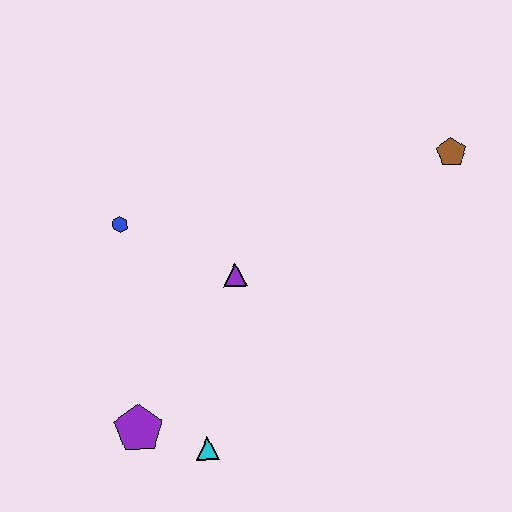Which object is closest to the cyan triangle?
The purple pentagon is closest to the cyan triangle.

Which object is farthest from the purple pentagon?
The brown pentagon is farthest from the purple pentagon.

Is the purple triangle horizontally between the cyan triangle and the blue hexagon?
No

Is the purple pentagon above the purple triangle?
No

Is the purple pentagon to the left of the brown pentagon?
Yes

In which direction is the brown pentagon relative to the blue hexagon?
The brown pentagon is to the right of the blue hexagon.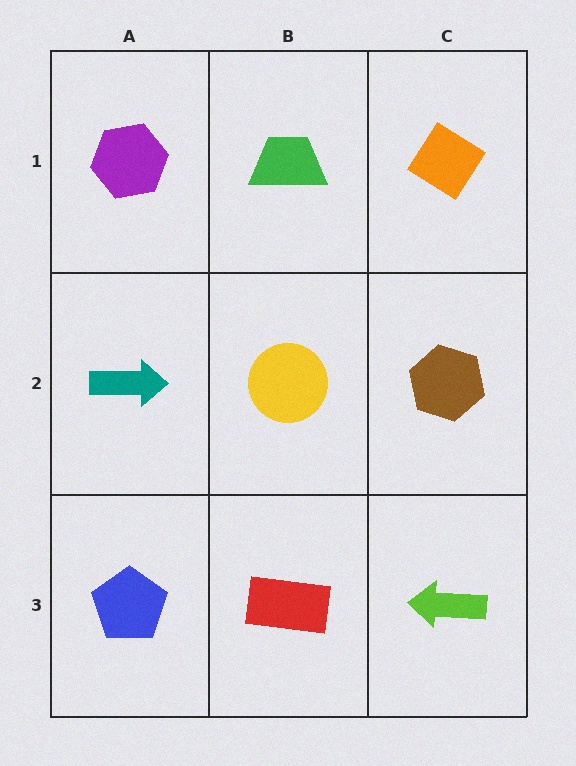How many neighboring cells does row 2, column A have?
3.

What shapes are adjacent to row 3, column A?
A teal arrow (row 2, column A), a red rectangle (row 3, column B).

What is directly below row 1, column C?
A brown hexagon.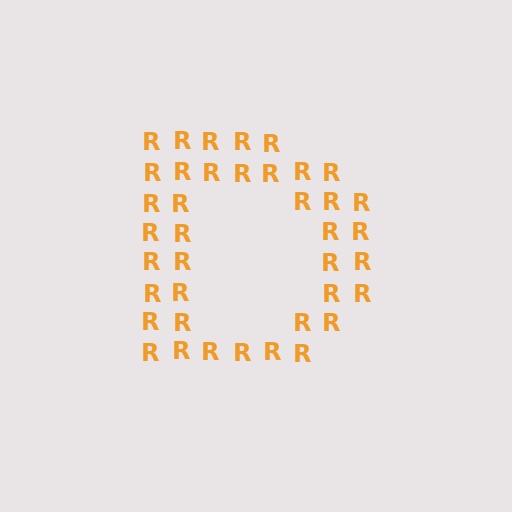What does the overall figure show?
The overall figure shows the letter D.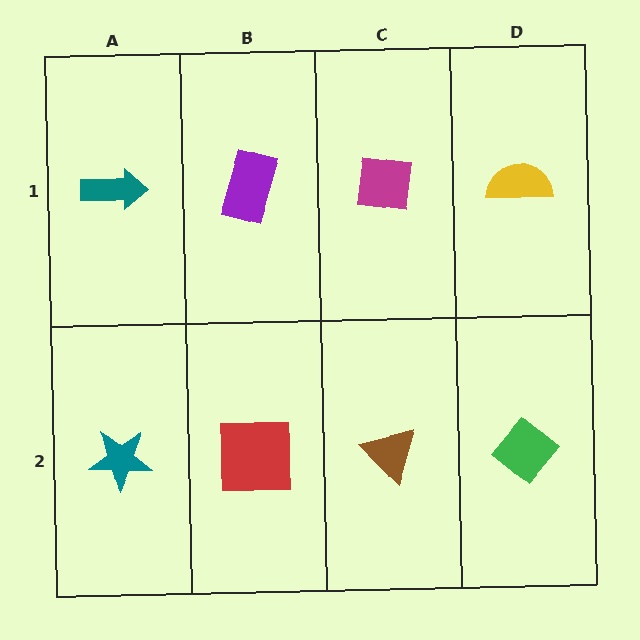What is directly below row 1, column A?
A teal star.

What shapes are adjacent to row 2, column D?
A yellow semicircle (row 1, column D), a brown triangle (row 2, column C).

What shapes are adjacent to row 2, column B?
A purple rectangle (row 1, column B), a teal star (row 2, column A), a brown triangle (row 2, column C).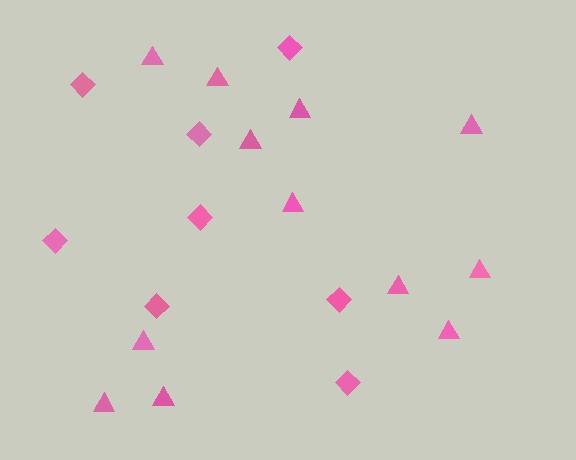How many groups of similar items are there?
There are 2 groups: one group of diamonds (8) and one group of triangles (12).